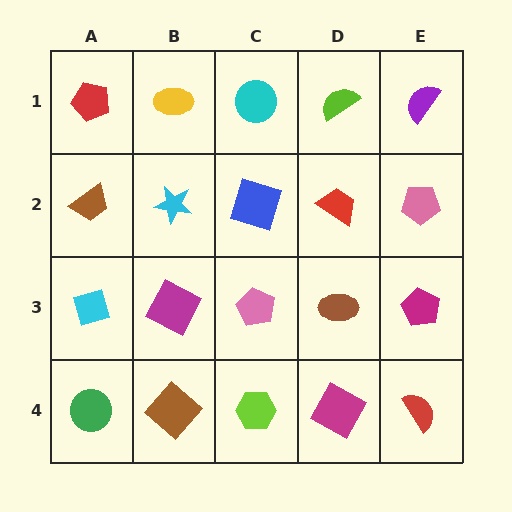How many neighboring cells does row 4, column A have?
2.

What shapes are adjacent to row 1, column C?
A blue square (row 2, column C), a yellow ellipse (row 1, column B), a lime semicircle (row 1, column D).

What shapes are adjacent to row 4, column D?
A brown ellipse (row 3, column D), a lime hexagon (row 4, column C), a red semicircle (row 4, column E).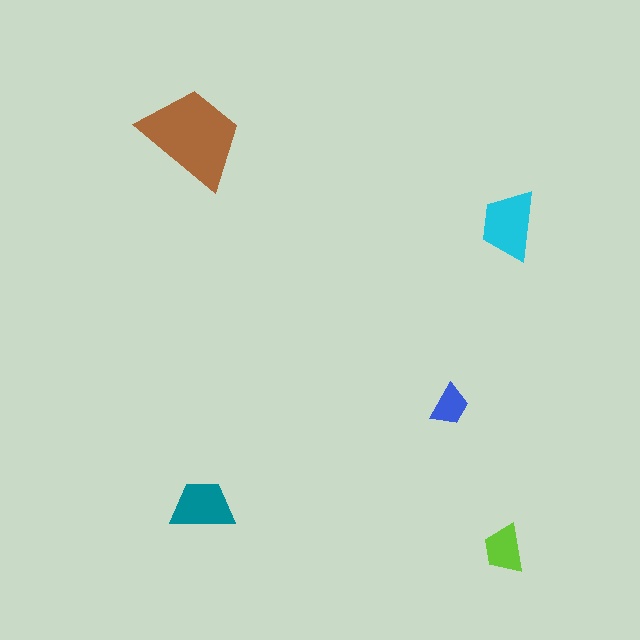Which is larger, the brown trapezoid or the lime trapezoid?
The brown one.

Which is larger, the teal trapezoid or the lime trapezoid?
The teal one.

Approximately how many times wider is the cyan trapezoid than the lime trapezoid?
About 1.5 times wider.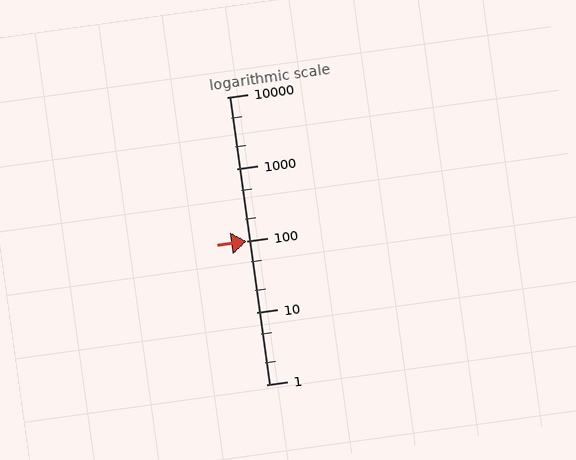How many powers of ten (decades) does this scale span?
The scale spans 4 decades, from 1 to 10000.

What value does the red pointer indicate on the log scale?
The pointer indicates approximately 100.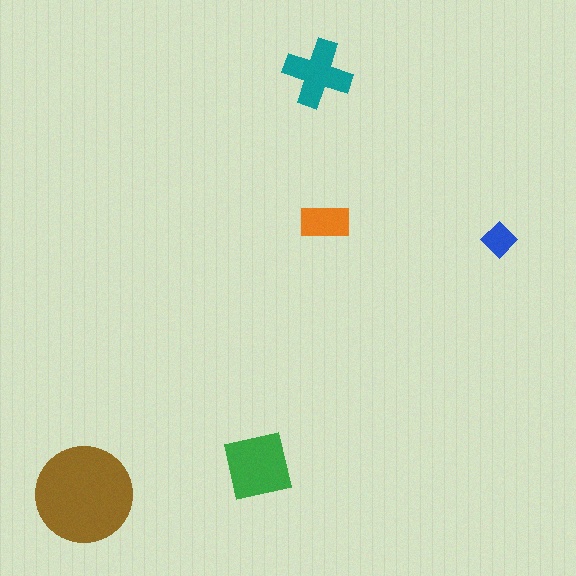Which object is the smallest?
The blue diamond.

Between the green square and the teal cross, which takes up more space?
The green square.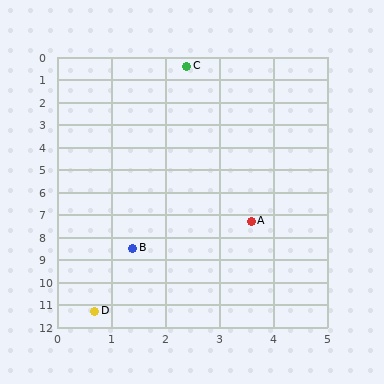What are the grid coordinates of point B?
Point B is at approximately (1.4, 8.5).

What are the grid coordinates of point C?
Point C is at approximately (2.4, 0.4).